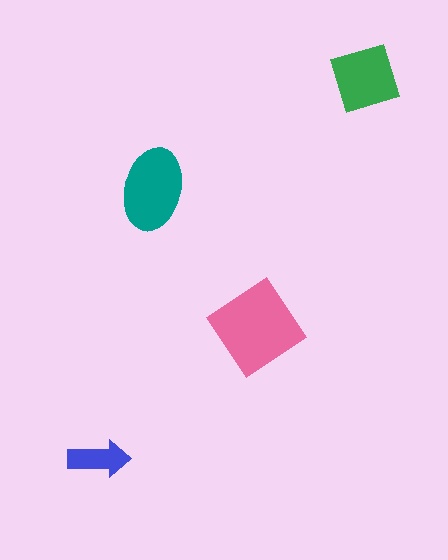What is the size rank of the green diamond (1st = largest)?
3rd.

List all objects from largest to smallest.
The pink diamond, the teal ellipse, the green diamond, the blue arrow.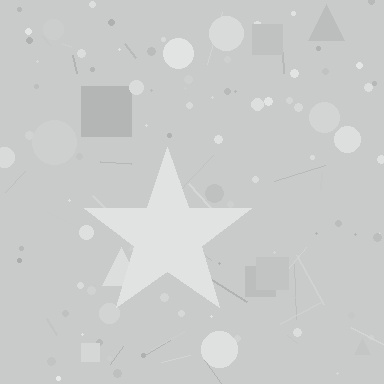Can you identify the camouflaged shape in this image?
The camouflaged shape is a star.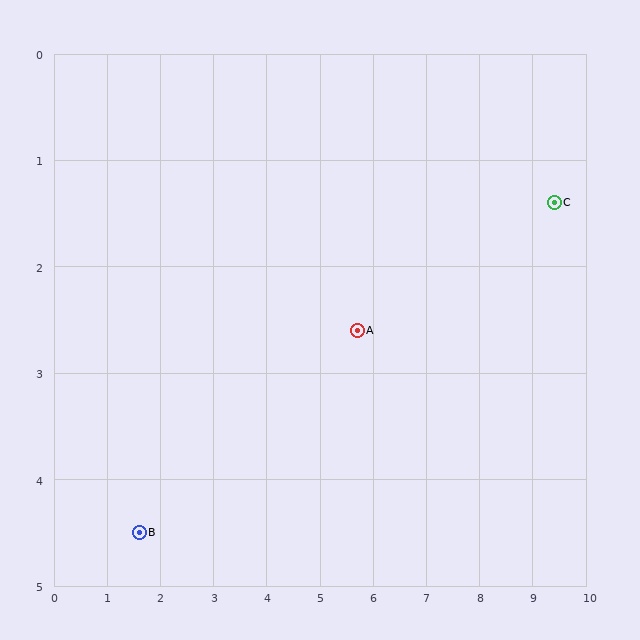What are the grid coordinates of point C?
Point C is at approximately (9.4, 1.4).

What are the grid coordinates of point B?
Point B is at approximately (1.6, 4.5).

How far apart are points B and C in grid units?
Points B and C are about 8.4 grid units apart.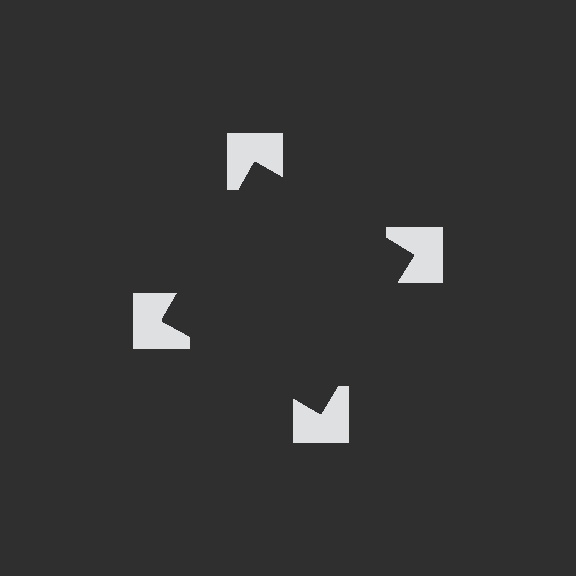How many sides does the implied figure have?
4 sides.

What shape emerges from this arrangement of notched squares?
An illusory square — its edges are inferred from the aligned wedge cuts in the notched squares, not physically drawn.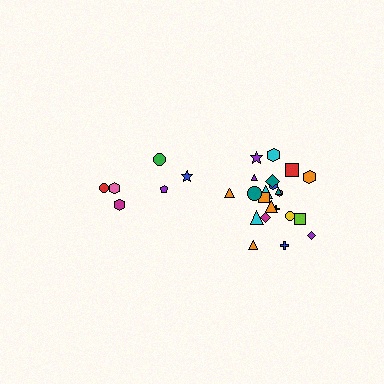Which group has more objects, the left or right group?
The right group.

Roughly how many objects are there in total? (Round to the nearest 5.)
Roughly 30 objects in total.